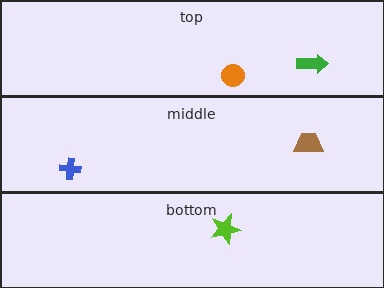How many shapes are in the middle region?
2.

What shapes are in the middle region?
The blue cross, the brown trapezoid.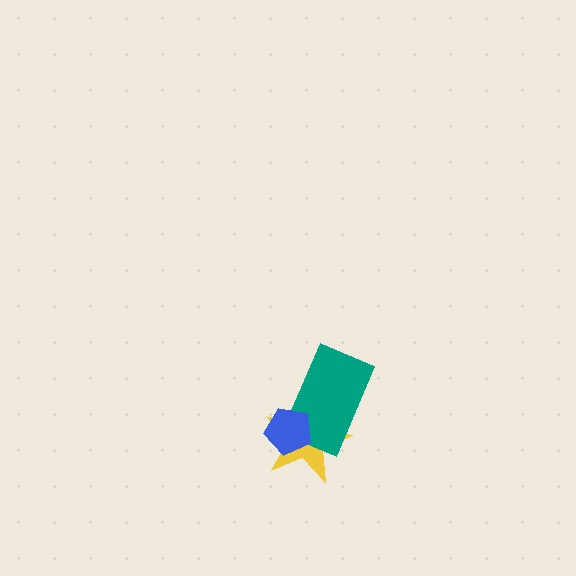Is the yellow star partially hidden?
Yes, it is partially covered by another shape.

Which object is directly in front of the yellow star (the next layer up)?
The teal rectangle is directly in front of the yellow star.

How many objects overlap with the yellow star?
2 objects overlap with the yellow star.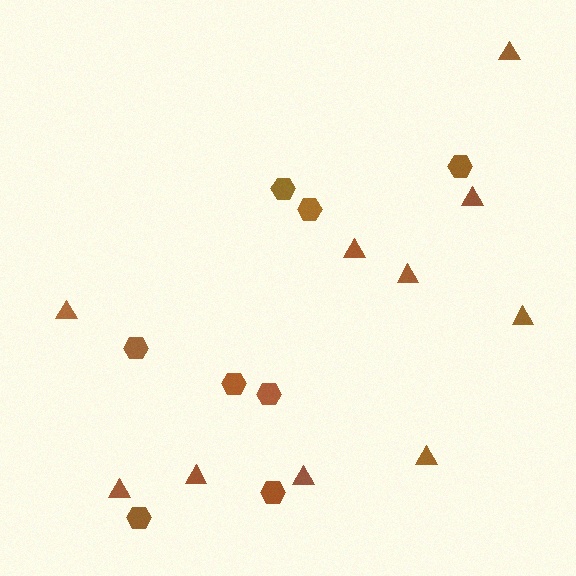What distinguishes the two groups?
There are 2 groups: one group of hexagons (8) and one group of triangles (10).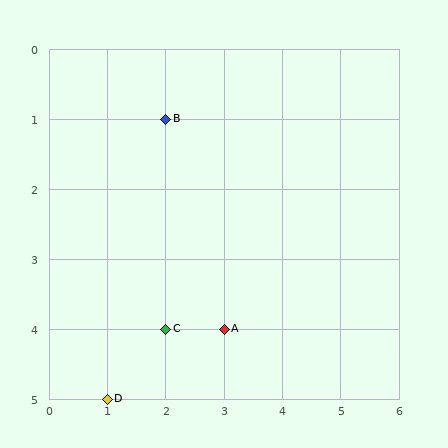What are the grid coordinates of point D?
Point D is at grid coordinates (1, 5).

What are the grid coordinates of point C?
Point C is at grid coordinates (2, 4).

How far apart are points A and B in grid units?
Points A and B are 1 column and 3 rows apart (about 3.2 grid units diagonally).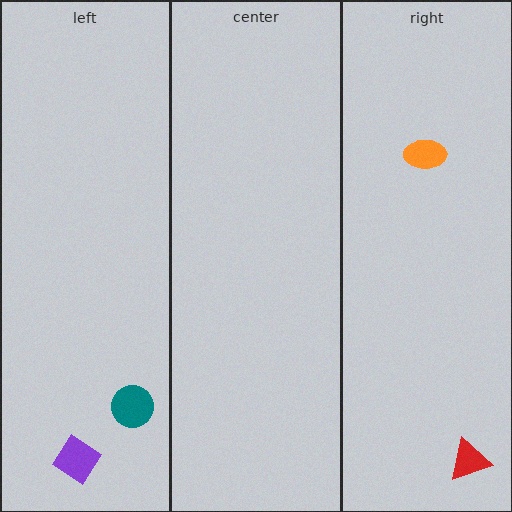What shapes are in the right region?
The red triangle, the orange ellipse.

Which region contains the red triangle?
The right region.